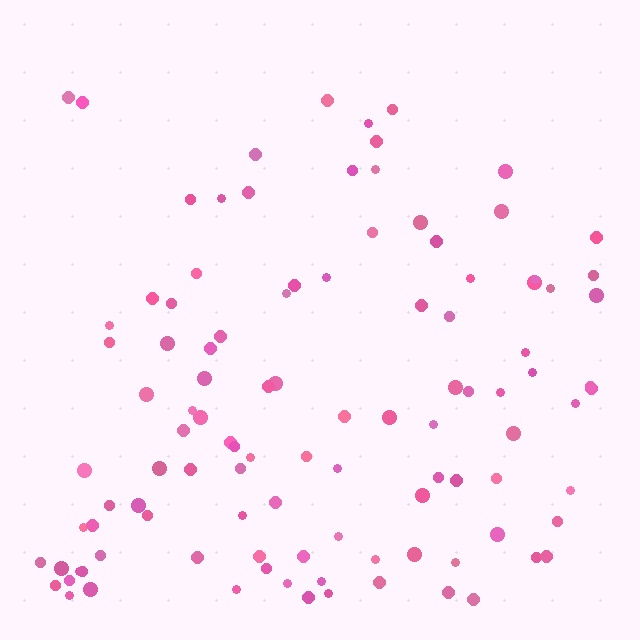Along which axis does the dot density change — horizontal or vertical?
Vertical.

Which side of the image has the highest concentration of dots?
The bottom.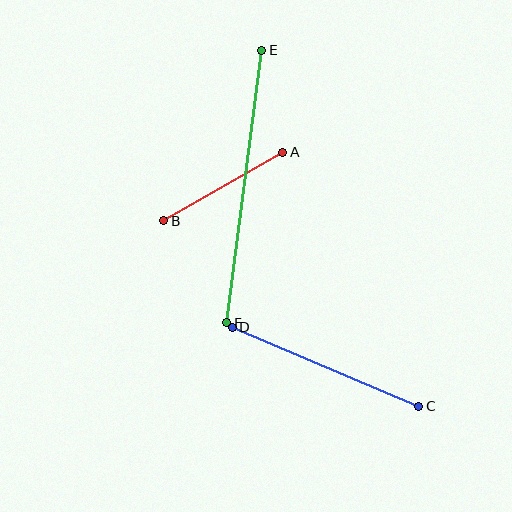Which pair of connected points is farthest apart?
Points E and F are farthest apart.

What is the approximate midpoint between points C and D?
The midpoint is at approximately (326, 367) pixels.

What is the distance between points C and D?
The distance is approximately 202 pixels.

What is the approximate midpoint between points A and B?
The midpoint is at approximately (223, 186) pixels.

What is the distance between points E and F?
The distance is approximately 275 pixels.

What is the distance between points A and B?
The distance is approximately 137 pixels.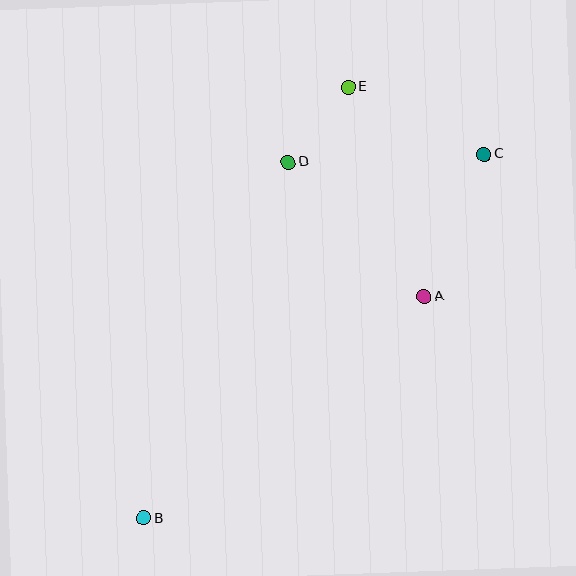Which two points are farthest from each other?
Points B and C are farthest from each other.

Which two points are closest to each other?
Points D and E are closest to each other.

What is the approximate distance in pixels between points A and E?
The distance between A and E is approximately 223 pixels.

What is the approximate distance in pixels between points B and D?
The distance between B and D is approximately 384 pixels.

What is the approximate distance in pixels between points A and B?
The distance between A and B is approximately 357 pixels.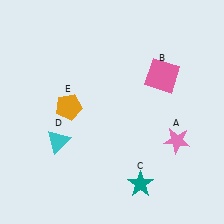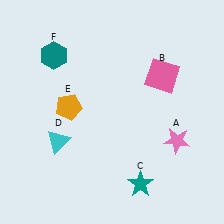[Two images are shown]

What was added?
A teal hexagon (F) was added in Image 2.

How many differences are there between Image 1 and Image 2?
There is 1 difference between the two images.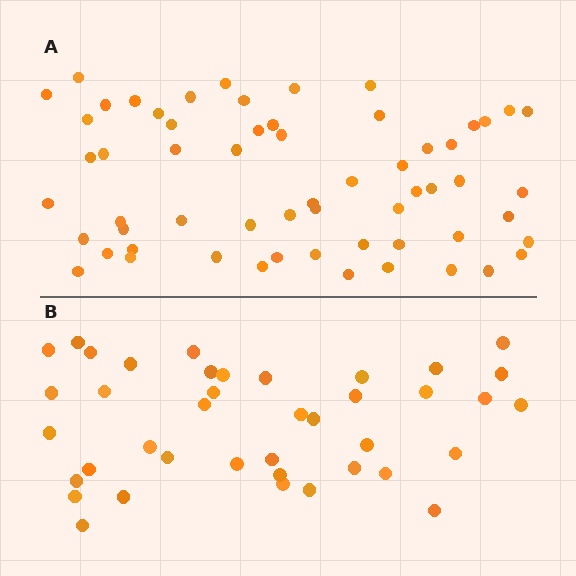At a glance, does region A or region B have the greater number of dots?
Region A (the top region) has more dots.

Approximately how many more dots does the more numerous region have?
Region A has approximately 20 more dots than region B.